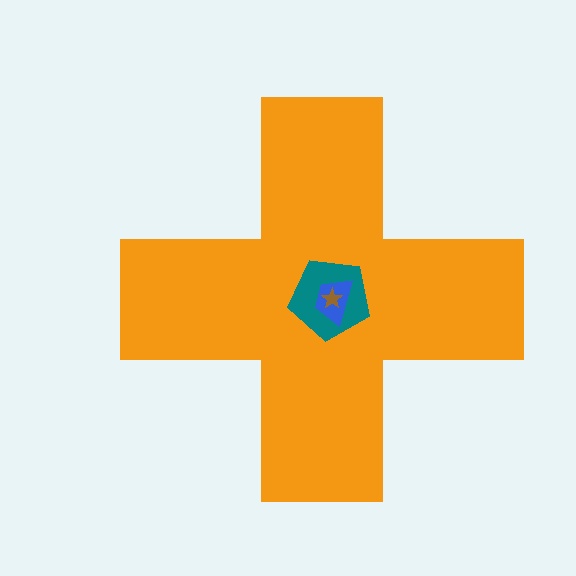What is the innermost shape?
The brown star.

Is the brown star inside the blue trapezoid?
Yes.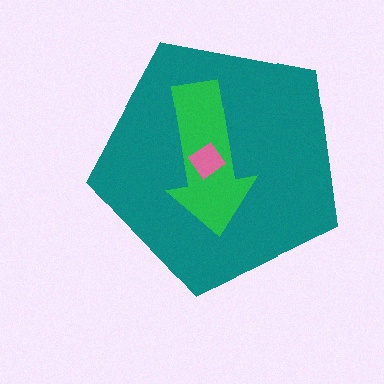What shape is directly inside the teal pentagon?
The green arrow.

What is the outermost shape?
The teal pentagon.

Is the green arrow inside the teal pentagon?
Yes.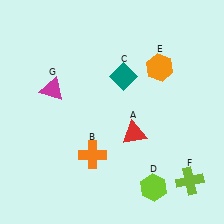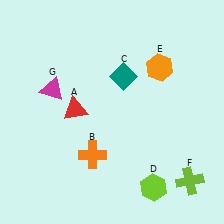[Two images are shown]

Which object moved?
The red triangle (A) moved left.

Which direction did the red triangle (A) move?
The red triangle (A) moved left.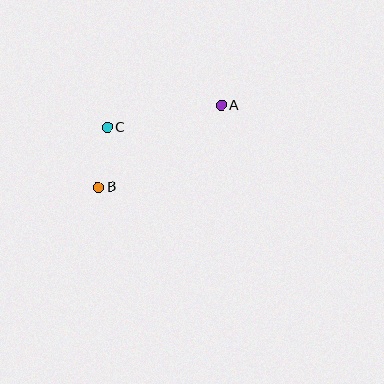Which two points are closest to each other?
Points B and C are closest to each other.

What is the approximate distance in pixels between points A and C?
The distance between A and C is approximately 117 pixels.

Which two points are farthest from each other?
Points A and B are farthest from each other.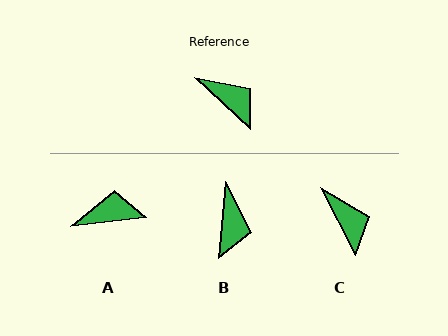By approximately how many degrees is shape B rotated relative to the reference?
Approximately 53 degrees clockwise.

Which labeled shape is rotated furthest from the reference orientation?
B, about 53 degrees away.